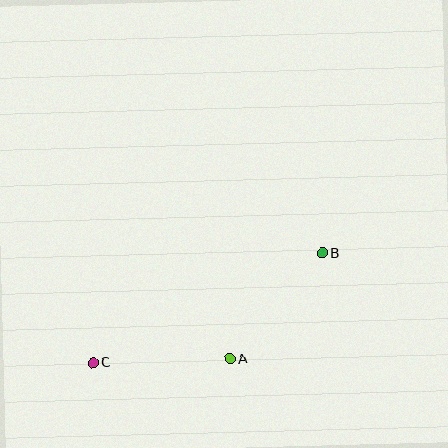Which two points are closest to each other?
Points A and C are closest to each other.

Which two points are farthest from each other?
Points B and C are farthest from each other.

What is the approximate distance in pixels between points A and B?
The distance between A and B is approximately 140 pixels.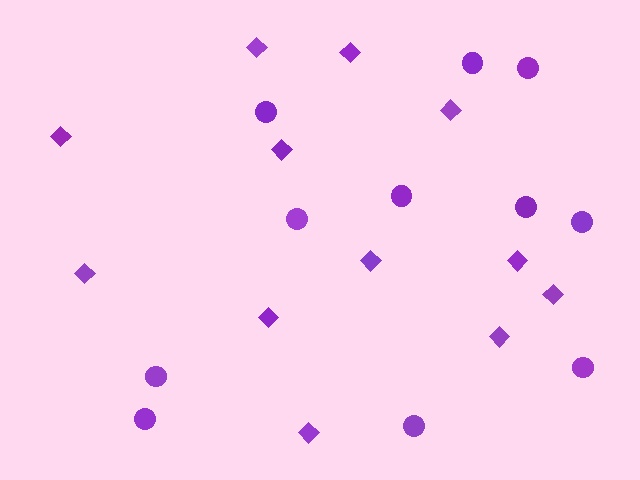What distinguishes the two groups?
There are 2 groups: one group of circles (11) and one group of diamonds (12).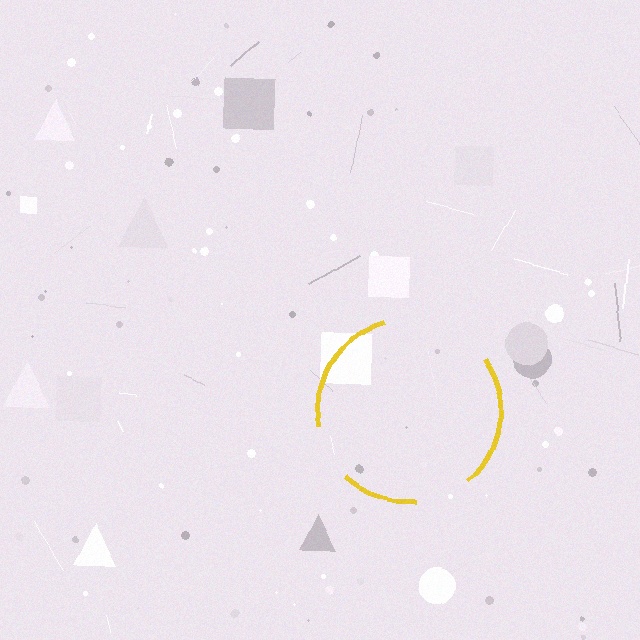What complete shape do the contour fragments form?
The contour fragments form a circle.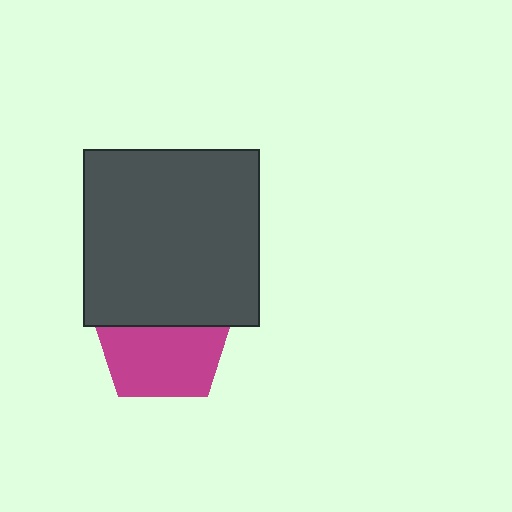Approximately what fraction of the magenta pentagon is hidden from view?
Roughly 44% of the magenta pentagon is hidden behind the dark gray square.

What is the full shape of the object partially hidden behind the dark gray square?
The partially hidden object is a magenta pentagon.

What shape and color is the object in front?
The object in front is a dark gray square.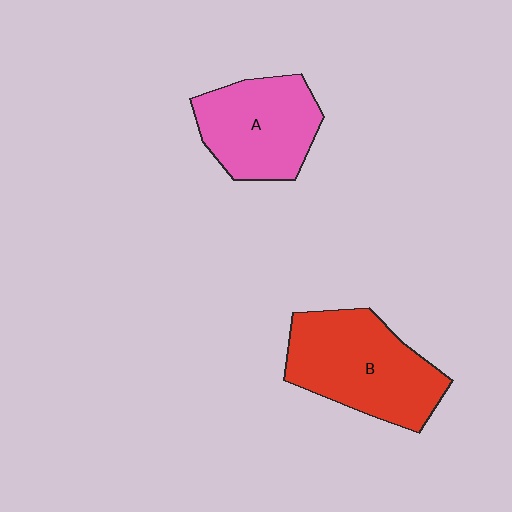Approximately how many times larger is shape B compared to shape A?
Approximately 1.2 times.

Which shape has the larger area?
Shape B (red).